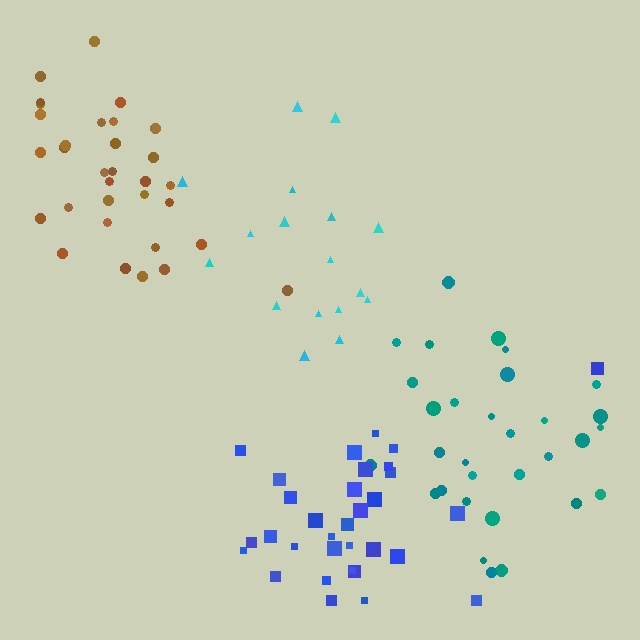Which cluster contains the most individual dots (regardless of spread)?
Blue (33).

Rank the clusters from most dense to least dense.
blue, brown, teal, cyan.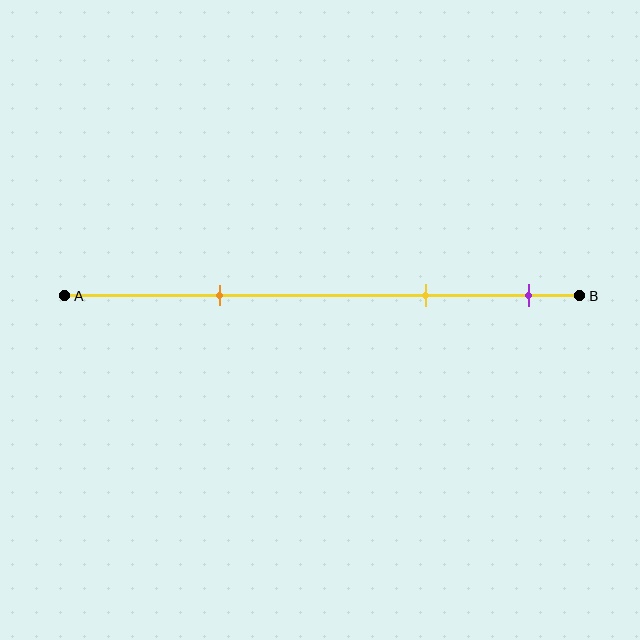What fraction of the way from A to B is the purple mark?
The purple mark is approximately 90% (0.9) of the way from A to B.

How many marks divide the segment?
There are 3 marks dividing the segment.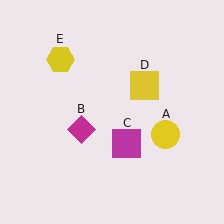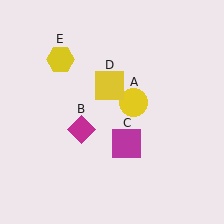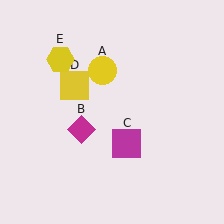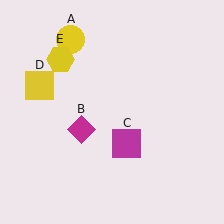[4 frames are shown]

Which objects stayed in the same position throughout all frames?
Magenta diamond (object B) and magenta square (object C) and yellow hexagon (object E) remained stationary.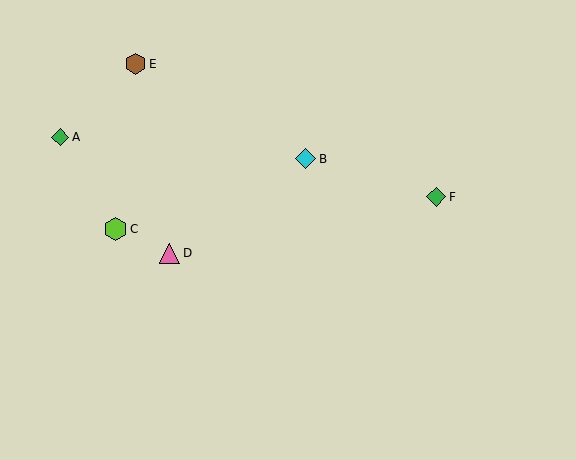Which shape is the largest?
The lime hexagon (labeled C) is the largest.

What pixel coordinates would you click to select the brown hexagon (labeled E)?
Click at (136, 64) to select the brown hexagon E.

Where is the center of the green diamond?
The center of the green diamond is at (436, 197).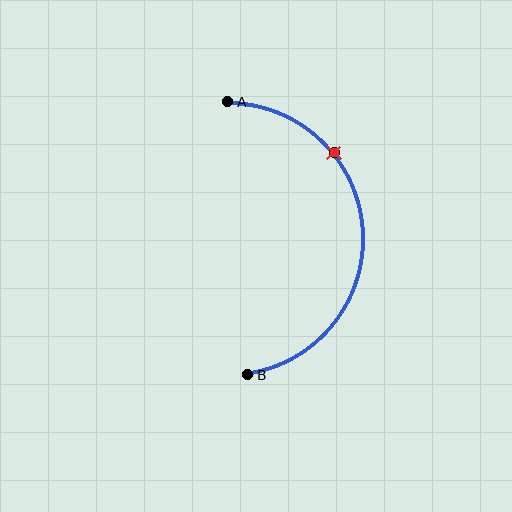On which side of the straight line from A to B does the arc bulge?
The arc bulges to the right of the straight line connecting A and B.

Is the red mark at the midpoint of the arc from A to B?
No. The red mark lies on the arc but is closer to endpoint A. The arc midpoint would be at the point on the curve equidistant along the arc from both A and B.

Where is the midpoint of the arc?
The arc midpoint is the point on the curve farthest from the straight line joining A and B. It sits to the right of that line.